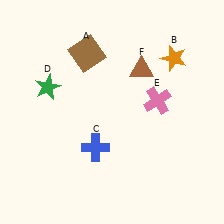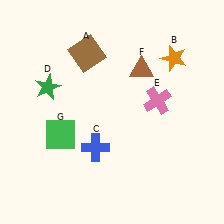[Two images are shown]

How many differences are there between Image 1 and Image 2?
There is 1 difference between the two images.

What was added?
A green square (G) was added in Image 2.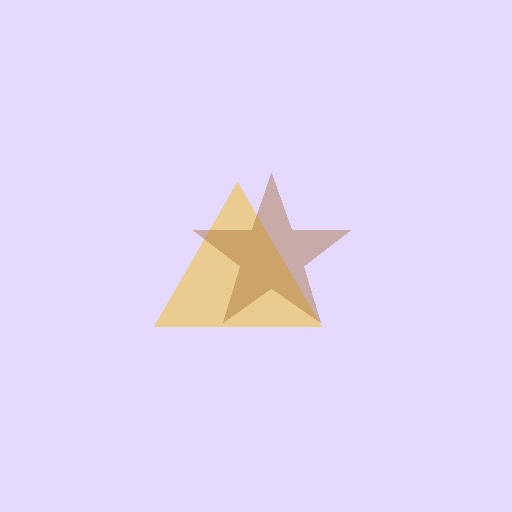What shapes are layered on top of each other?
The layered shapes are: a yellow triangle, a brown star.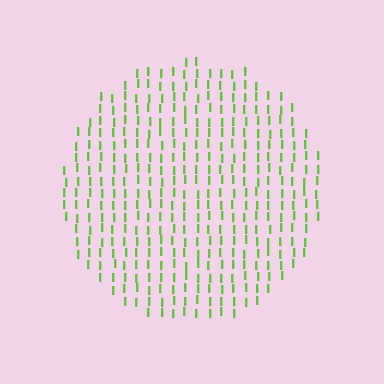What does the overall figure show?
The overall figure shows a circle.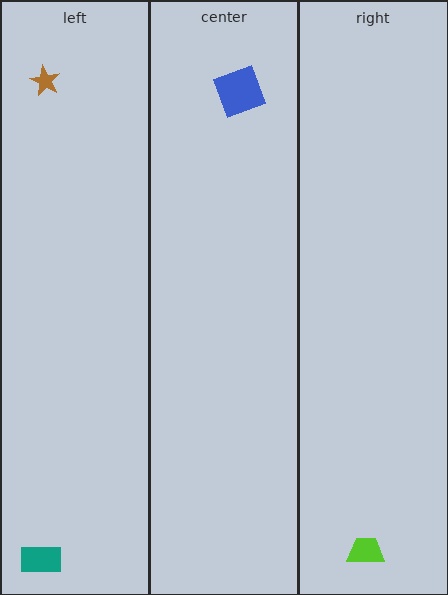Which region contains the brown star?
The left region.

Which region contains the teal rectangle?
The left region.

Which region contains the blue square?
The center region.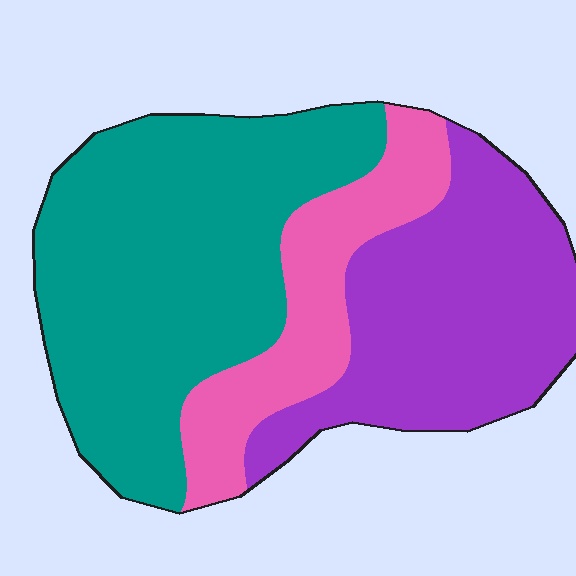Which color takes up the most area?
Teal, at roughly 50%.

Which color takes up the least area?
Pink, at roughly 20%.